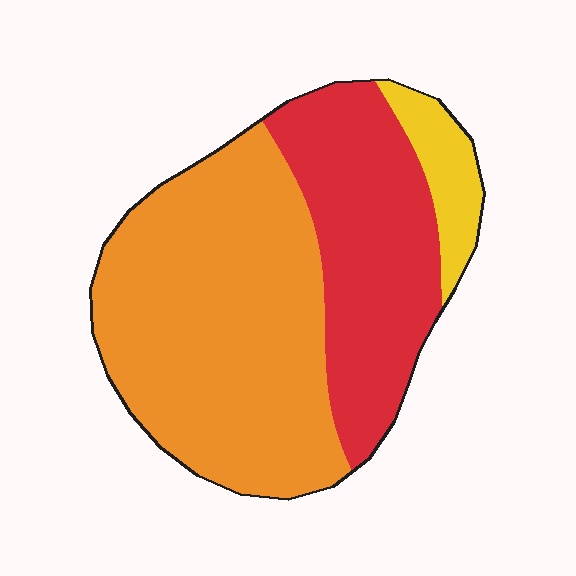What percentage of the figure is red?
Red covers roughly 35% of the figure.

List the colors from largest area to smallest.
From largest to smallest: orange, red, yellow.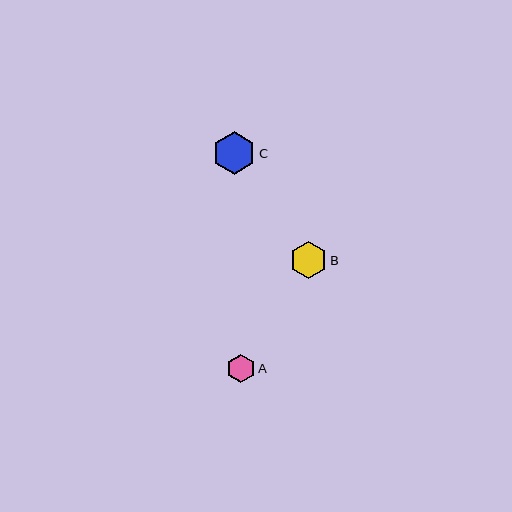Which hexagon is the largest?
Hexagon C is the largest with a size of approximately 43 pixels.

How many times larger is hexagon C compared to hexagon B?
Hexagon C is approximately 1.2 times the size of hexagon B.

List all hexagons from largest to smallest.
From largest to smallest: C, B, A.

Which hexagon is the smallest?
Hexagon A is the smallest with a size of approximately 29 pixels.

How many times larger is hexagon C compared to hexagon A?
Hexagon C is approximately 1.5 times the size of hexagon A.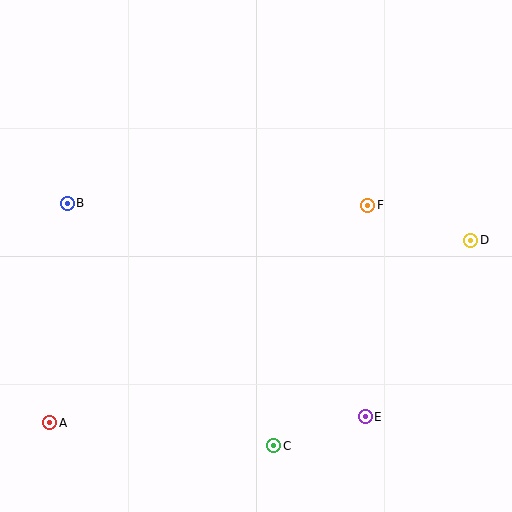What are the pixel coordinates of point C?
Point C is at (274, 446).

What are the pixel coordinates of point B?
Point B is at (67, 203).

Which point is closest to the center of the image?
Point F at (368, 205) is closest to the center.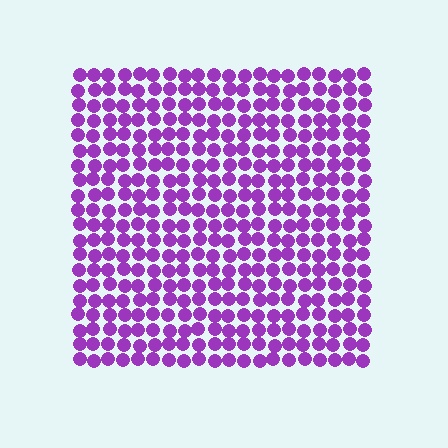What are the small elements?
The small elements are circles.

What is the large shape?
The large shape is a square.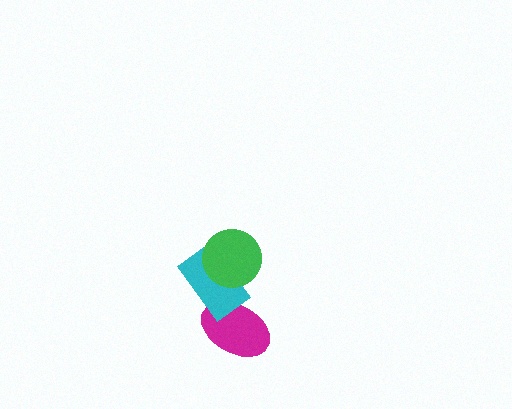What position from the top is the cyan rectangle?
The cyan rectangle is 2nd from the top.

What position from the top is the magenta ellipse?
The magenta ellipse is 3rd from the top.